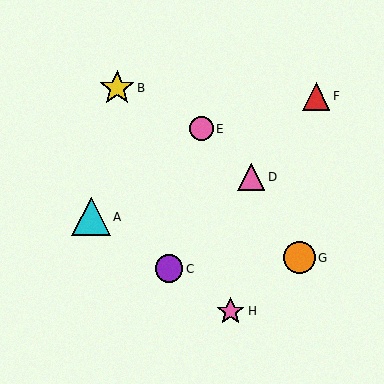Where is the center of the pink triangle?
The center of the pink triangle is at (251, 177).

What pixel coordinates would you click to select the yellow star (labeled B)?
Click at (117, 88) to select the yellow star B.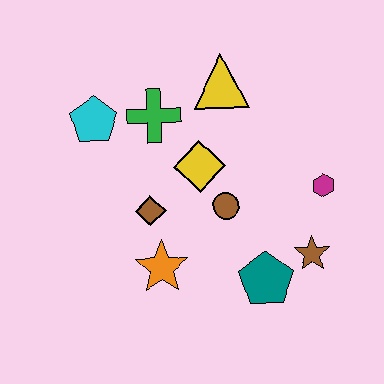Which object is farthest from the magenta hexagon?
The cyan pentagon is farthest from the magenta hexagon.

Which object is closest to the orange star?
The brown diamond is closest to the orange star.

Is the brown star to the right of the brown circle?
Yes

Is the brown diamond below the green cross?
Yes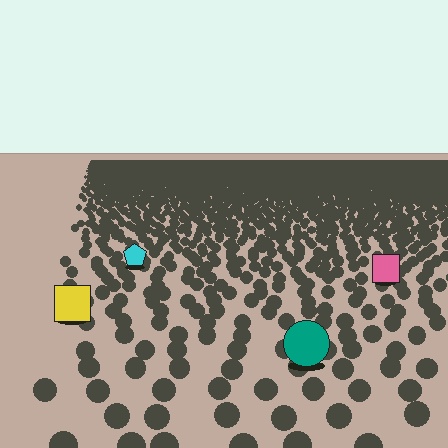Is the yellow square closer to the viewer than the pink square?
Yes. The yellow square is closer — you can tell from the texture gradient: the ground texture is coarser near it.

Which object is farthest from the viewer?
The cyan pentagon is farthest from the viewer. It appears smaller and the ground texture around it is denser.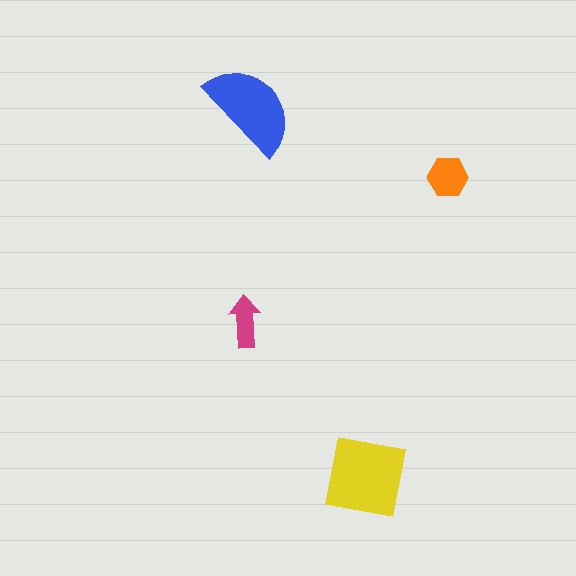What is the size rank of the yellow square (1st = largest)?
1st.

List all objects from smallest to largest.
The magenta arrow, the orange hexagon, the blue semicircle, the yellow square.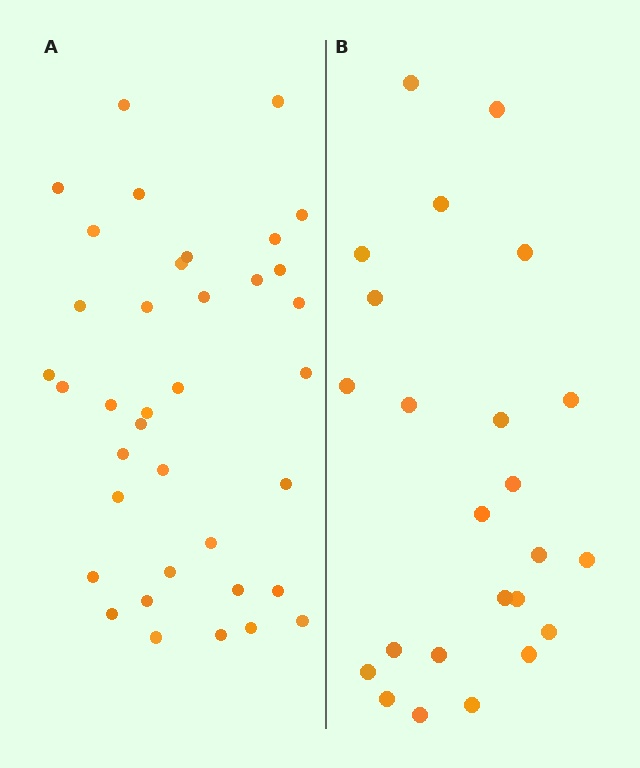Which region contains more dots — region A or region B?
Region A (the left region) has more dots.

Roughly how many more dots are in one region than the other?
Region A has approximately 15 more dots than region B.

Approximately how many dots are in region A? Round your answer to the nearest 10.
About 40 dots. (The exact count is 37, which rounds to 40.)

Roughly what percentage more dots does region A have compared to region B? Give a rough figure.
About 55% more.